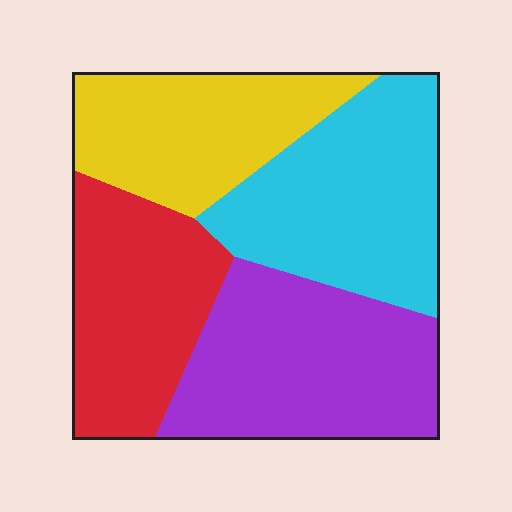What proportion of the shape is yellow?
Yellow covers 21% of the shape.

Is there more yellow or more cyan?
Cyan.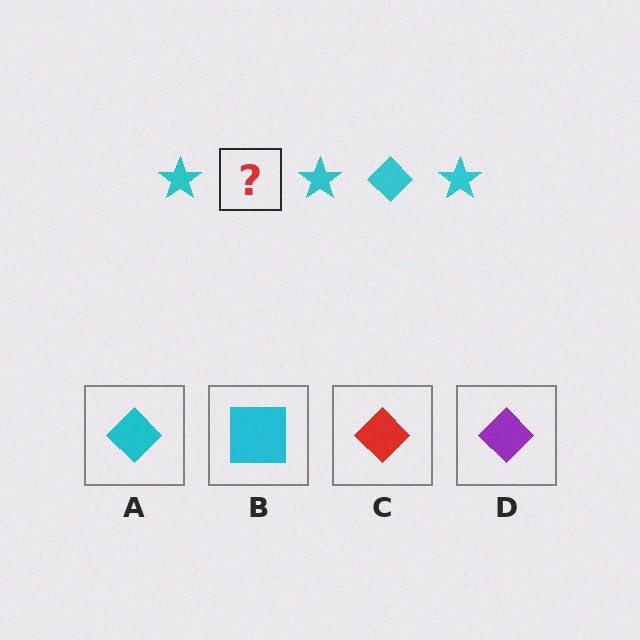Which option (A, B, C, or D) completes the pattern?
A.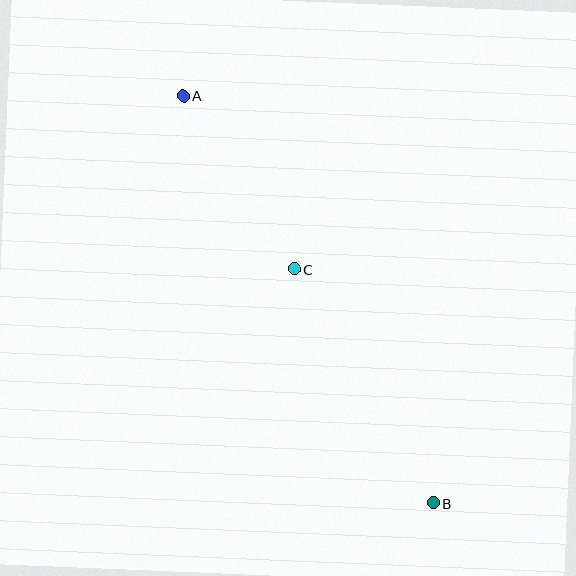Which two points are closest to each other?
Points A and C are closest to each other.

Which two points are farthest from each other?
Points A and B are farthest from each other.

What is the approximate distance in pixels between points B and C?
The distance between B and C is approximately 273 pixels.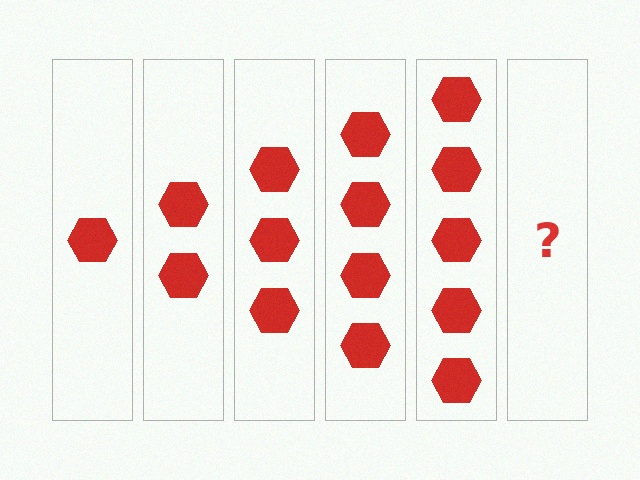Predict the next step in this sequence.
The next step is 6 hexagons.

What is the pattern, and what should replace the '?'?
The pattern is that each step adds one more hexagon. The '?' should be 6 hexagons.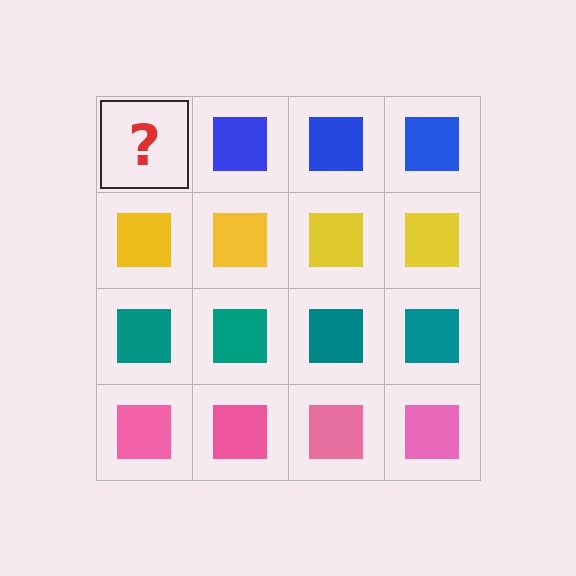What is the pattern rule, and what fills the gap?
The rule is that each row has a consistent color. The gap should be filled with a blue square.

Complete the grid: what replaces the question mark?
The question mark should be replaced with a blue square.